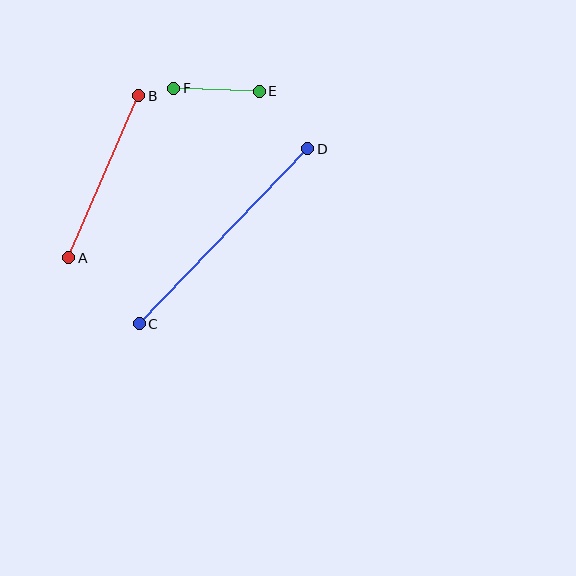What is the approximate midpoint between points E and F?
The midpoint is at approximately (217, 90) pixels.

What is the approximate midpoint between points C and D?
The midpoint is at approximately (223, 236) pixels.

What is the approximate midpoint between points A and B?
The midpoint is at approximately (104, 177) pixels.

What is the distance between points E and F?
The distance is approximately 85 pixels.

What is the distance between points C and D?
The distance is approximately 243 pixels.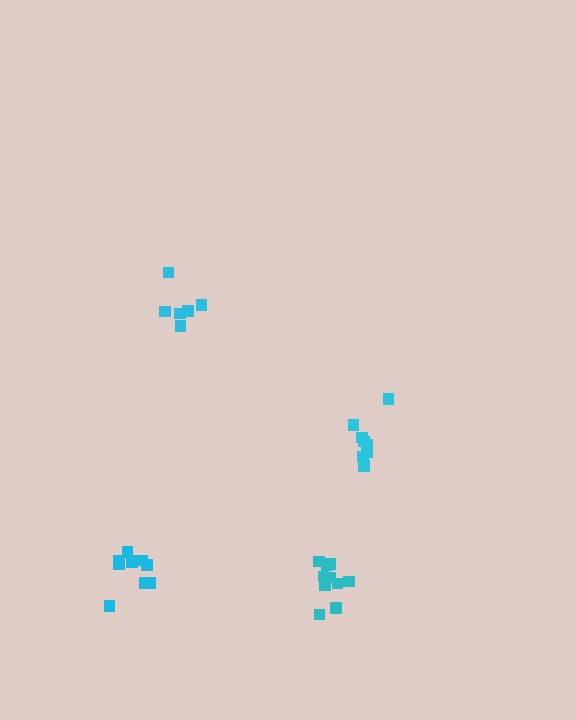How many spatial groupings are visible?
There are 4 spatial groupings.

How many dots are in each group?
Group 1: 6 dots, Group 2: 10 dots, Group 3: 8 dots, Group 4: 10 dots (34 total).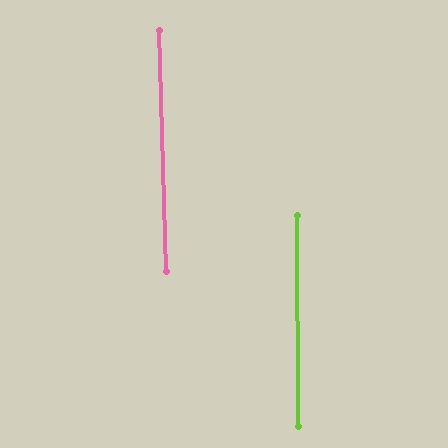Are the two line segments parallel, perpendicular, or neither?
Parallel — their directions differ by only 1.5°.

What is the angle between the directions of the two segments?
Approximately 1 degree.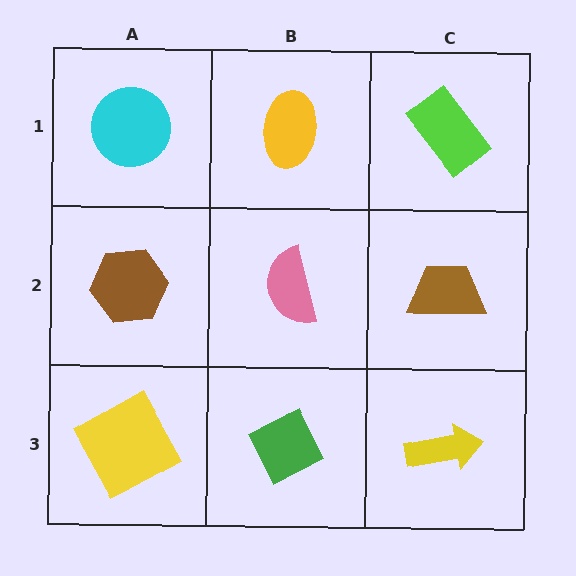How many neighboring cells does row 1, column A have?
2.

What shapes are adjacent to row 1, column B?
A pink semicircle (row 2, column B), a cyan circle (row 1, column A), a lime rectangle (row 1, column C).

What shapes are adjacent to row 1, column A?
A brown hexagon (row 2, column A), a yellow ellipse (row 1, column B).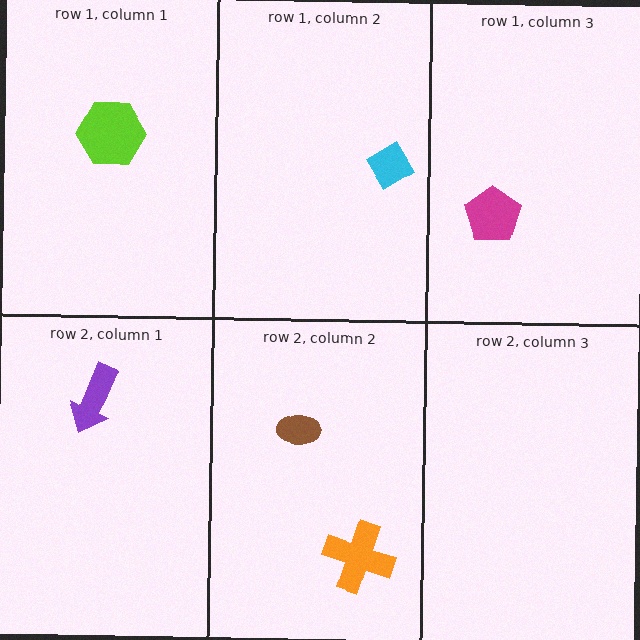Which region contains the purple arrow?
The row 2, column 1 region.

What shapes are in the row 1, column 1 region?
The lime hexagon.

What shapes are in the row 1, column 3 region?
The magenta pentagon.